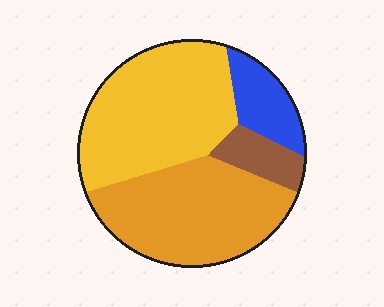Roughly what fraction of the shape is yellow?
Yellow takes up about two fifths (2/5) of the shape.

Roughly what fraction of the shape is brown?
Brown covers 8% of the shape.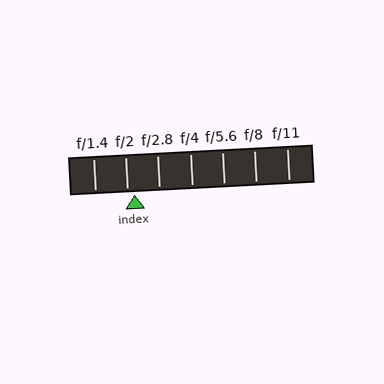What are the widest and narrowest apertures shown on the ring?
The widest aperture shown is f/1.4 and the narrowest is f/11.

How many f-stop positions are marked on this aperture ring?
There are 7 f-stop positions marked.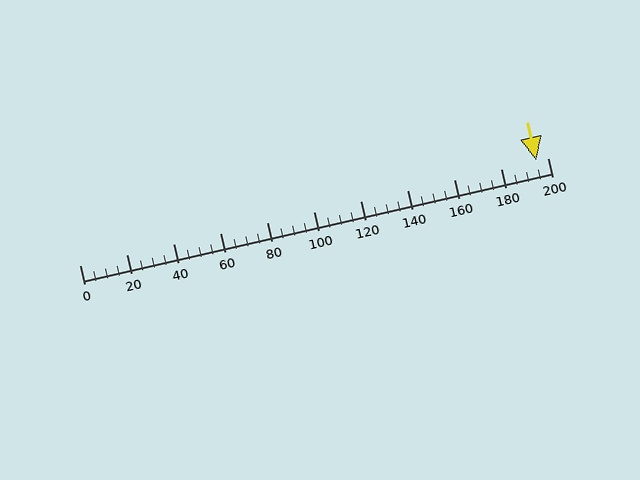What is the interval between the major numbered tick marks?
The major tick marks are spaced 20 units apart.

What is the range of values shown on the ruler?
The ruler shows values from 0 to 200.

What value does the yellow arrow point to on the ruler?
The yellow arrow points to approximately 195.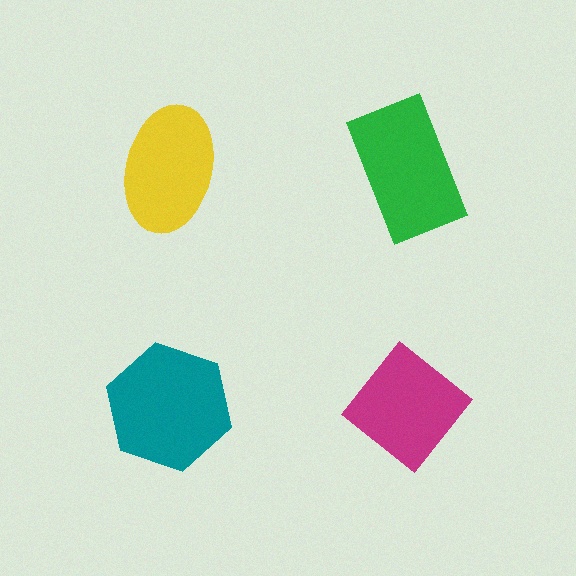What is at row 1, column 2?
A green rectangle.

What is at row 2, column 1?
A teal hexagon.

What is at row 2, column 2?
A magenta diamond.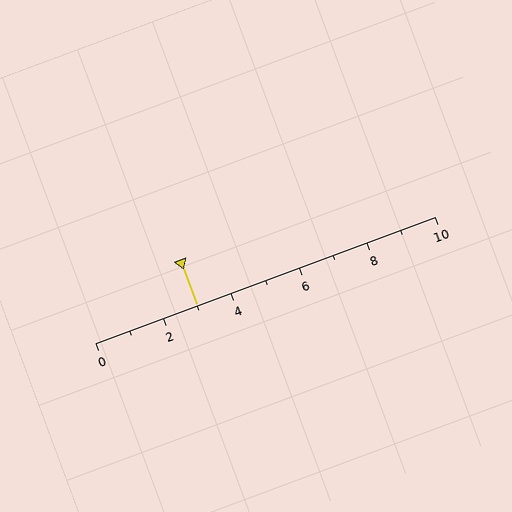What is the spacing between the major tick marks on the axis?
The major ticks are spaced 2 apart.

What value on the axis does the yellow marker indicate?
The marker indicates approximately 3.